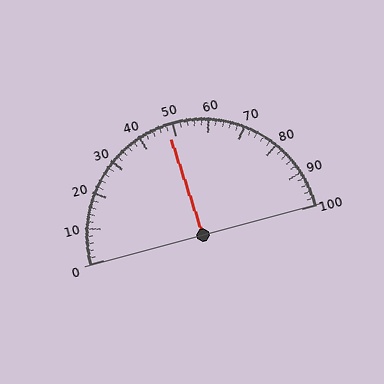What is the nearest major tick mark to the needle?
The nearest major tick mark is 50.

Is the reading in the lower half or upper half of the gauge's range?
The reading is in the lower half of the range (0 to 100).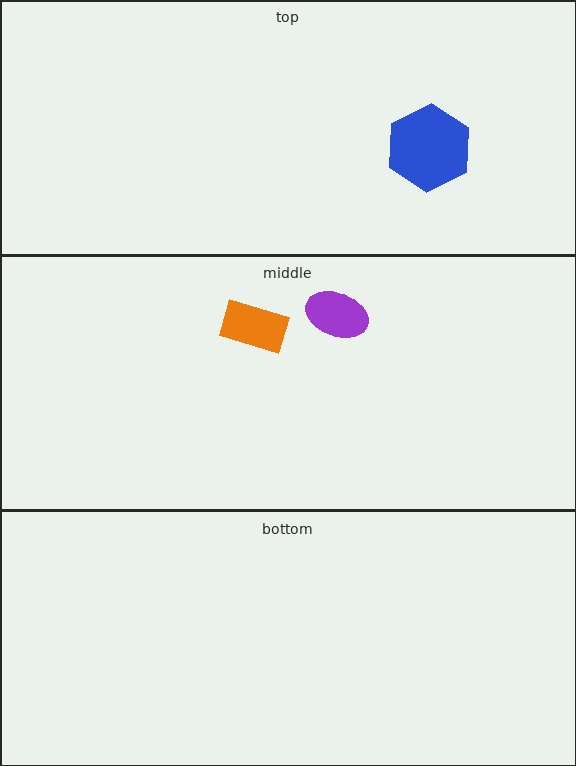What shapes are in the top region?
The blue hexagon.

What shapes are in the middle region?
The orange rectangle, the purple ellipse.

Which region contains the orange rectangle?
The middle region.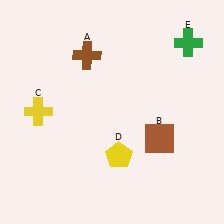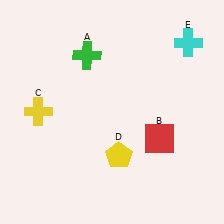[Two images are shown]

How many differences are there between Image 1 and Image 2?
There are 3 differences between the two images.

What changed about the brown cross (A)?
In Image 1, A is brown. In Image 2, it changed to green.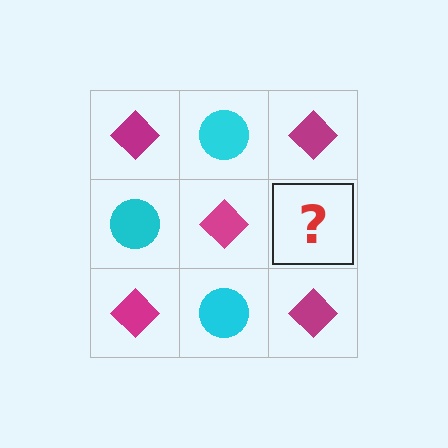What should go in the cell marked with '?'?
The missing cell should contain a cyan circle.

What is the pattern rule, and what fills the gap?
The rule is that it alternates magenta diamond and cyan circle in a checkerboard pattern. The gap should be filled with a cyan circle.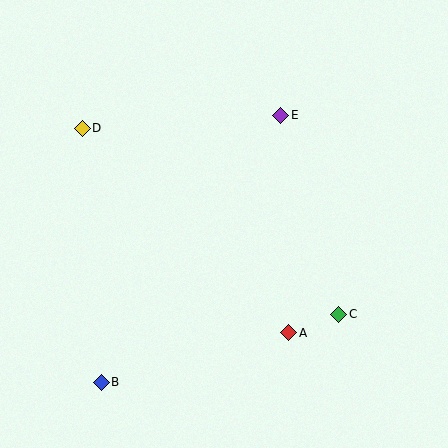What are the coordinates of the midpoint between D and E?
The midpoint between D and E is at (181, 122).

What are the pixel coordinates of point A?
Point A is at (289, 333).